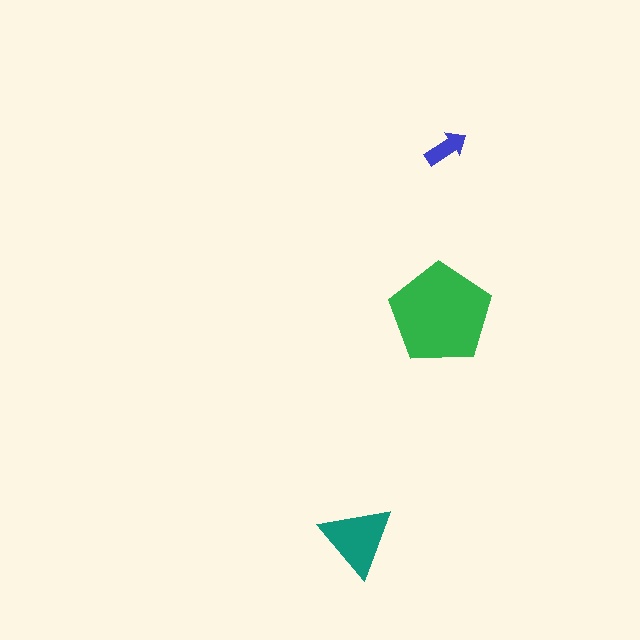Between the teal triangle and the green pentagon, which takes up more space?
The green pentagon.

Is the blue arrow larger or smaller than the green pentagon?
Smaller.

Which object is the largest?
The green pentagon.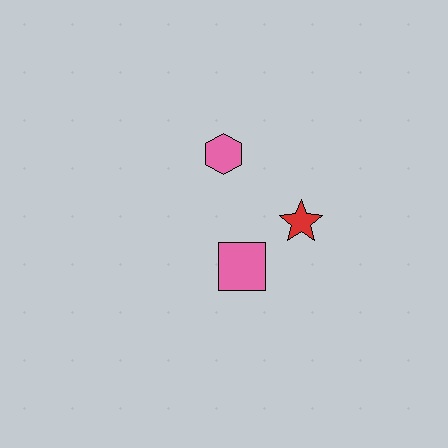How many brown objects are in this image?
There are no brown objects.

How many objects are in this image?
There are 3 objects.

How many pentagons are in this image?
There are no pentagons.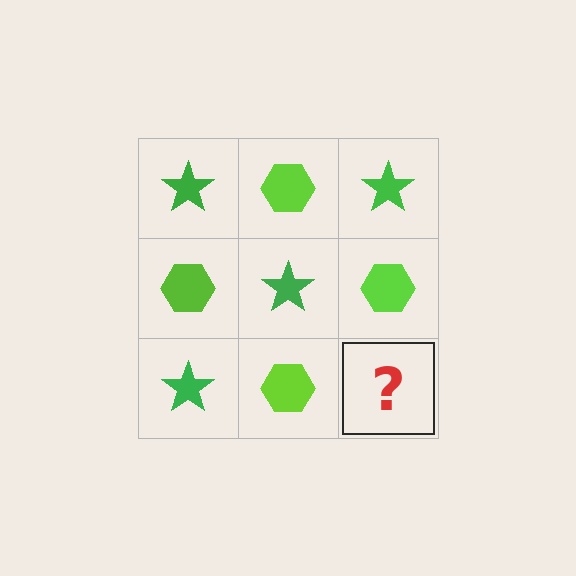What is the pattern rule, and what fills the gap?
The rule is that it alternates green star and lime hexagon in a checkerboard pattern. The gap should be filled with a green star.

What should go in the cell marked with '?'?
The missing cell should contain a green star.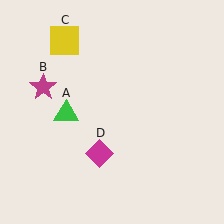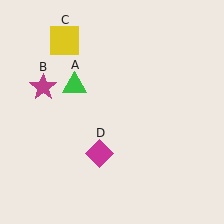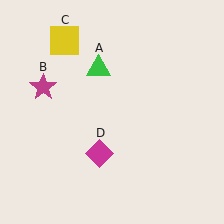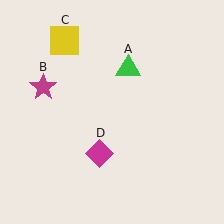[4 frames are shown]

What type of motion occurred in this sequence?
The green triangle (object A) rotated clockwise around the center of the scene.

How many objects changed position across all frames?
1 object changed position: green triangle (object A).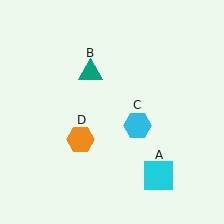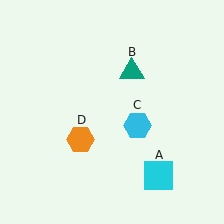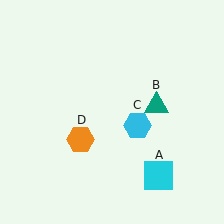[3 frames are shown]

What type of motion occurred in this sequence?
The teal triangle (object B) rotated clockwise around the center of the scene.